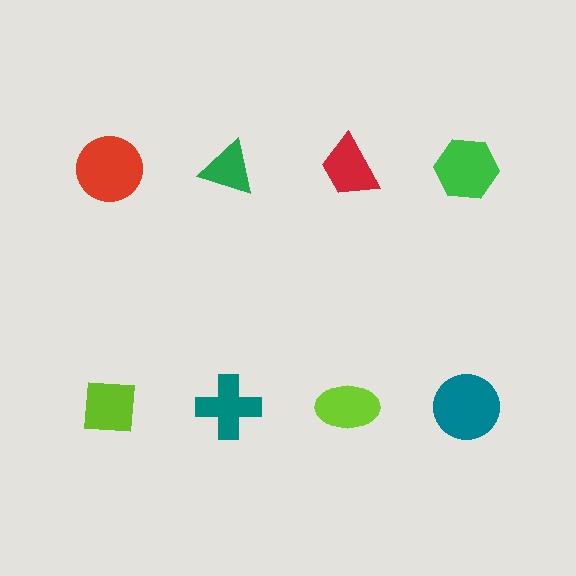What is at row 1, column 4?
A green hexagon.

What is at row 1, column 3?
A red trapezoid.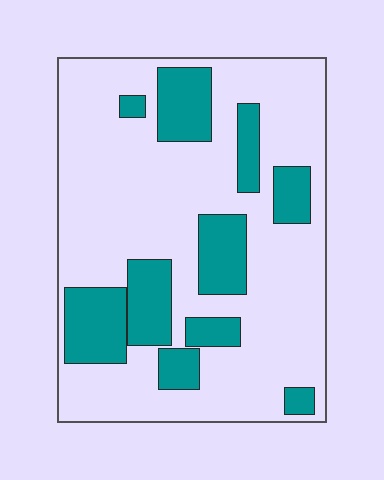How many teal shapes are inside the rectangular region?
10.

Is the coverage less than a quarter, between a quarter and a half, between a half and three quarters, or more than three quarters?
Between a quarter and a half.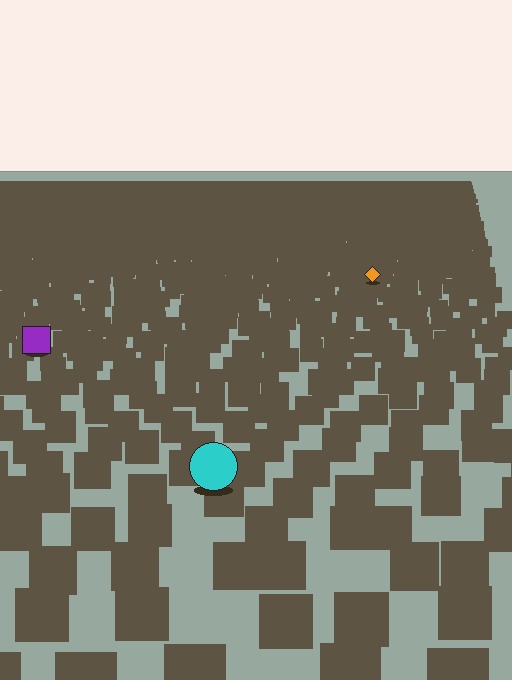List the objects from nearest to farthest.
From nearest to farthest: the cyan circle, the purple square, the orange diamond.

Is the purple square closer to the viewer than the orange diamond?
Yes. The purple square is closer — you can tell from the texture gradient: the ground texture is coarser near it.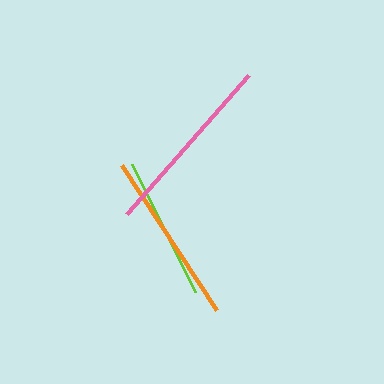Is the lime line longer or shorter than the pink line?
The pink line is longer than the lime line.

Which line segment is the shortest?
The lime line is the shortest at approximately 143 pixels.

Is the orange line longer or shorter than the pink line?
The pink line is longer than the orange line.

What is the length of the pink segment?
The pink segment is approximately 185 pixels long.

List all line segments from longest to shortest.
From longest to shortest: pink, orange, lime.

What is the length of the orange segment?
The orange segment is approximately 173 pixels long.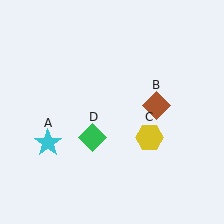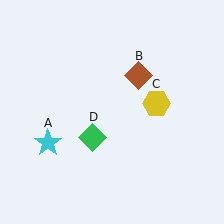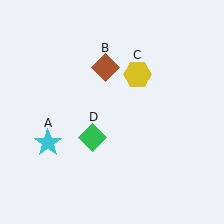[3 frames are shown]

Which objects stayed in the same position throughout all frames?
Cyan star (object A) and green diamond (object D) remained stationary.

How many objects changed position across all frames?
2 objects changed position: brown diamond (object B), yellow hexagon (object C).